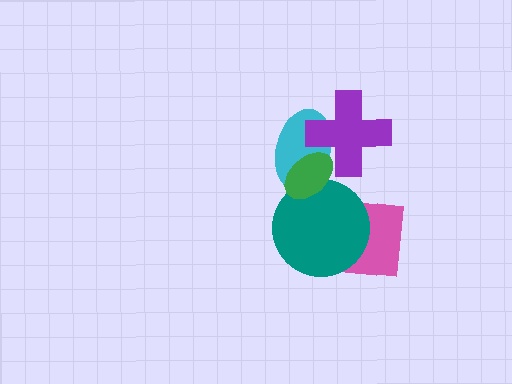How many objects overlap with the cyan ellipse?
3 objects overlap with the cyan ellipse.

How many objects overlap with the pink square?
1 object overlaps with the pink square.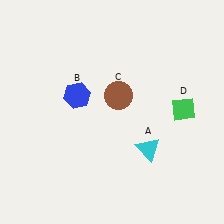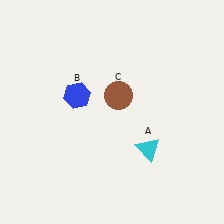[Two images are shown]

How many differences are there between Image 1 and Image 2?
There is 1 difference between the two images.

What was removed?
The green diamond (D) was removed in Image 2.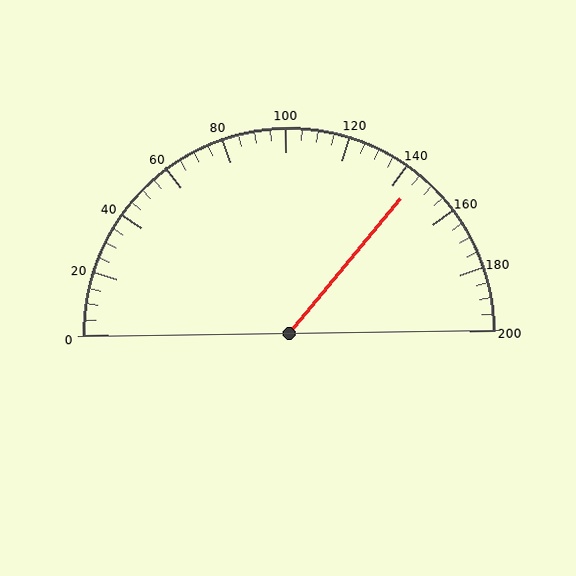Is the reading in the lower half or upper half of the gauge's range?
The reading is in the upper half of the range (0 to 200).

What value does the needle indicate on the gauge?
The needle indicates approximately 145.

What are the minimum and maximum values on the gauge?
The gauge ranges from 0 to 200.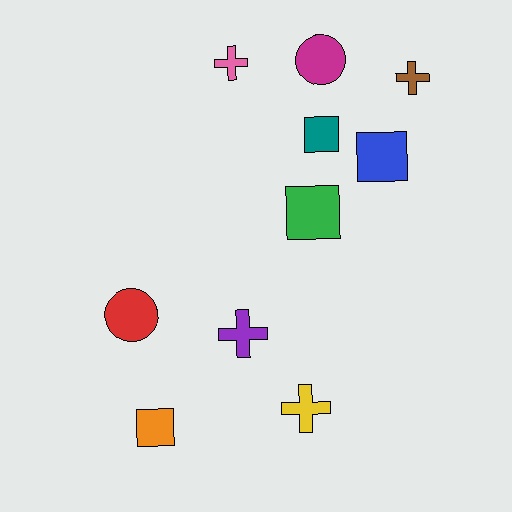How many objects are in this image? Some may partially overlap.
There are 10 objects.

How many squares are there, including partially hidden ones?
There are 4 squares.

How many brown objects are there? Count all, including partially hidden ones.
There is 1 brown object.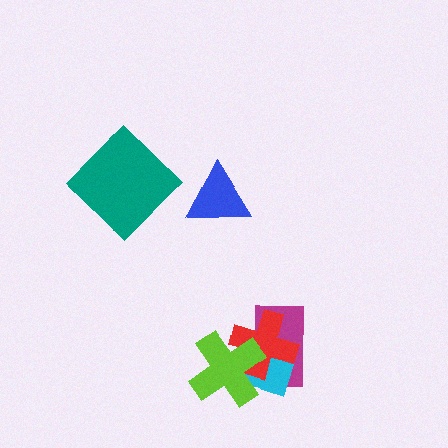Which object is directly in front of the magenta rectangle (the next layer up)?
The cyan rectangle is directly in front of the magenta rectangle.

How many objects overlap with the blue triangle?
0 objects overlap with the blue triangle.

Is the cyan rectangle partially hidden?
Yes, it is partially covered by another shape.